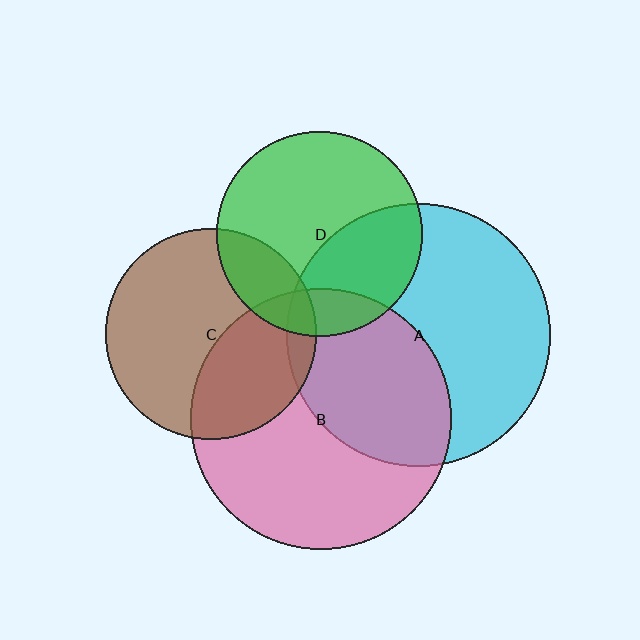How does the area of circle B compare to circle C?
Approximately 1.5 times.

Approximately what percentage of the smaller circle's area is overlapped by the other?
Approximately 35%.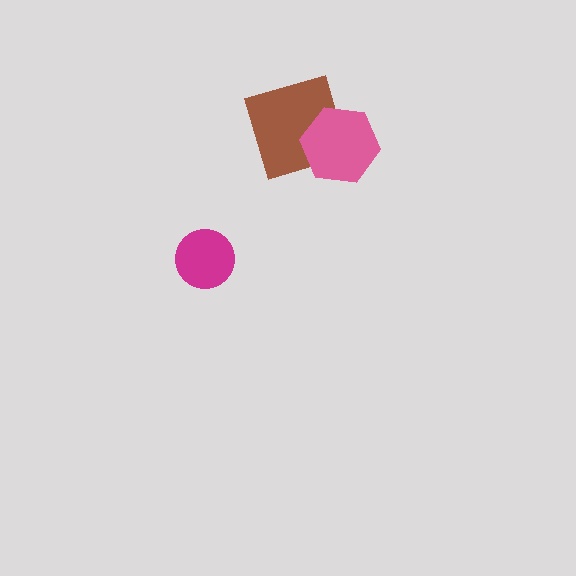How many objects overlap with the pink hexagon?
1 object overlaps with the pink hexagon.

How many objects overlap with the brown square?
1 object overlaps with the brown square.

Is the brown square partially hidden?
Yes, it is partially covered by another shape.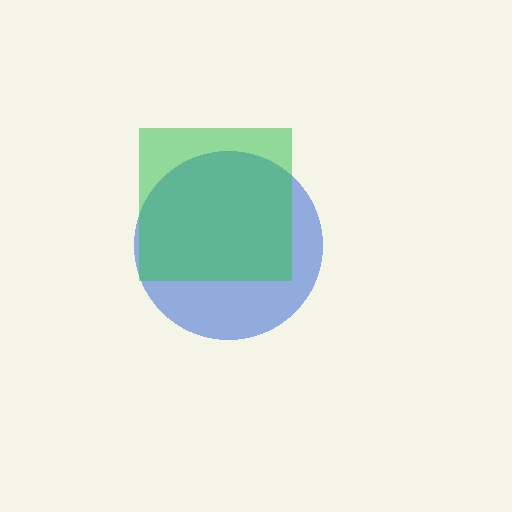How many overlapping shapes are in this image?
There are 2 overlapping shapes in the image.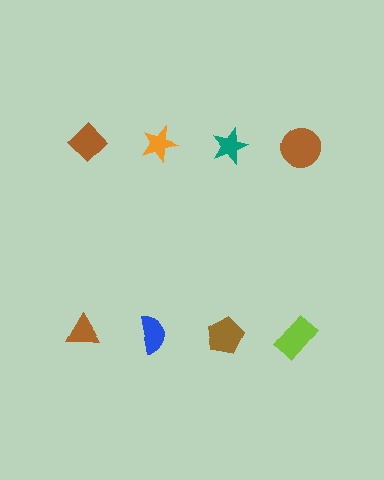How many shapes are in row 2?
4 shapes.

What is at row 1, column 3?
A teal star.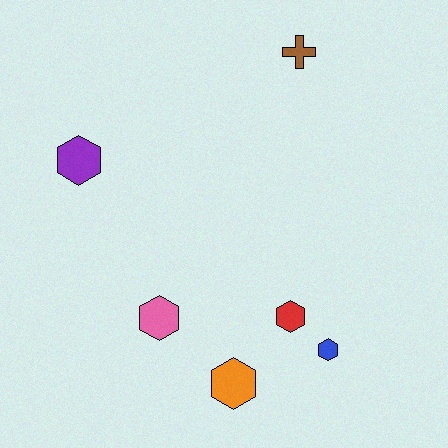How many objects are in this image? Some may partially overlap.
There are 6 objects.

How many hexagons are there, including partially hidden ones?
There are 5 hexagons.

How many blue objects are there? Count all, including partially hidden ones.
There is 1 blue object.